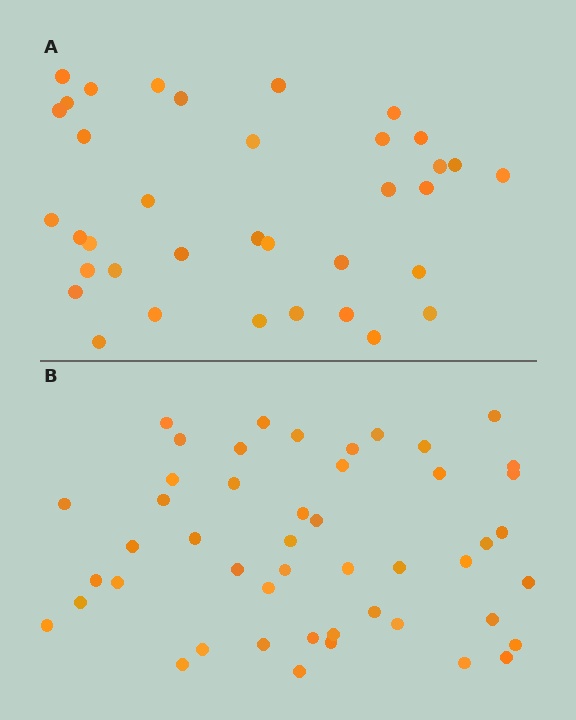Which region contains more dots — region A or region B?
Region B (the bottom region) has more dots.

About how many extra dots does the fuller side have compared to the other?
Region B has roughly 12 or so more dots than region A.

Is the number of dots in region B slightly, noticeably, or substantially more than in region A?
Region B has noticeably more, but not dramatically so. The ratio is roughly 1.3 to 1.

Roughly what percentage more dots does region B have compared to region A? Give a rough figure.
About 35% more.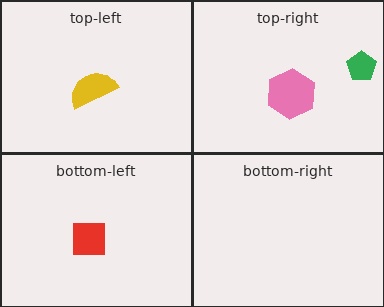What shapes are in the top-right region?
The green pentagon, the pink hexagon.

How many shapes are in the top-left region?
1.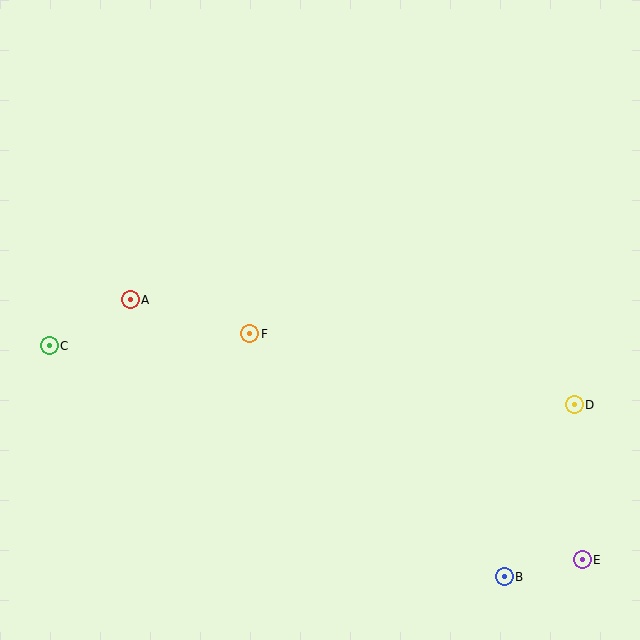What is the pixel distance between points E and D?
The distance between E and D is 155 pixels.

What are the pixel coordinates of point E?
Point E is at (582, 560).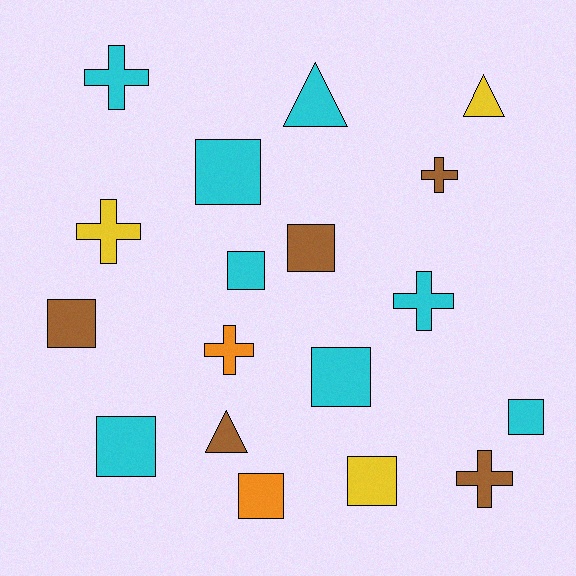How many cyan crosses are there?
There are 2 cyan crosses.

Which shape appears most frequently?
Square, with 9 objects.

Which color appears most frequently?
Cyan, with 8 objects.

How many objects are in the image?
There are 18 objects.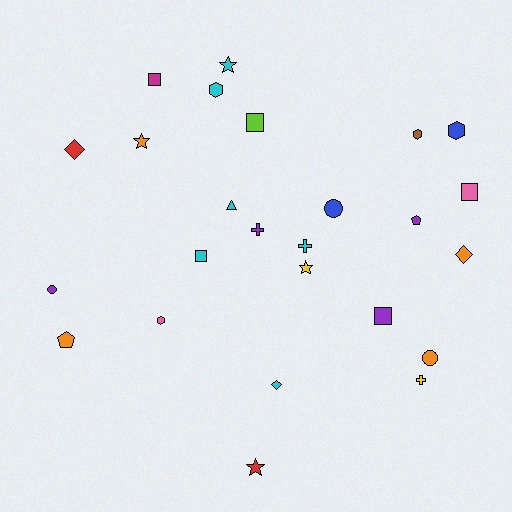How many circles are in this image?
There are 3 circles.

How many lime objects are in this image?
There is 1 lime object.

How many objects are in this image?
There are 25 objects.